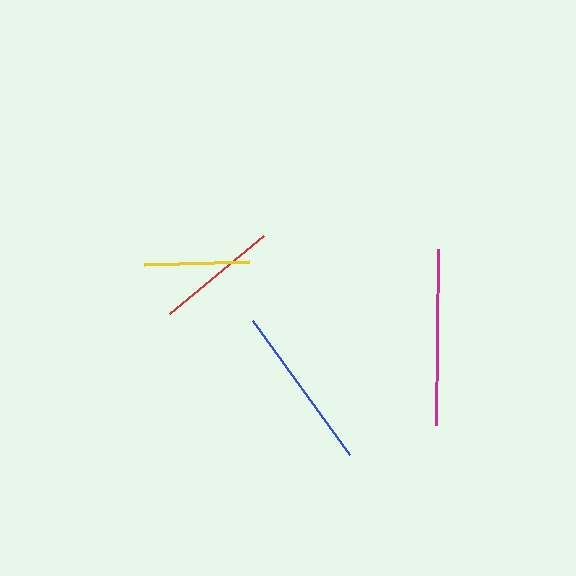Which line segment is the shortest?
The yellow line is the shortest at approximately 105 pixels.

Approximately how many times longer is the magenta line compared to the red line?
The magenta line is approximately 1.4 times the length of the red line.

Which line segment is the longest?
The magenta line is the longest at approximately 176 pixels.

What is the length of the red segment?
The red segment is approximately 123 pixels long.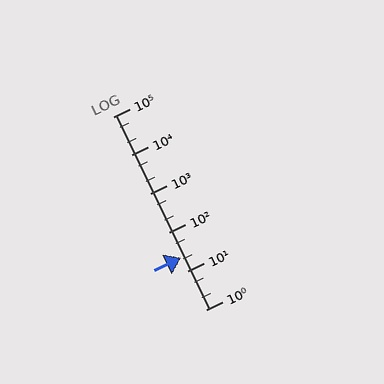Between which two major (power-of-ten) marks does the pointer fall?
The pointer is between 10 and 100.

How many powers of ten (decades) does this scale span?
The scale spans 5 decades, from 1 to 100000.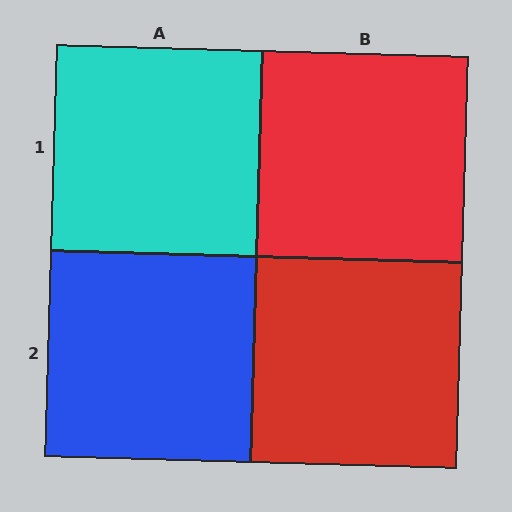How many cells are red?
2 cells are red.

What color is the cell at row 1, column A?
Cyan.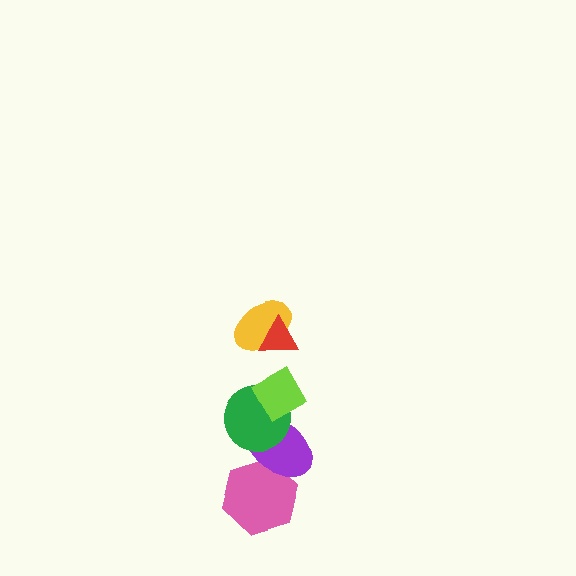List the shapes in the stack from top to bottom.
From top to bottom: the red triangle, the yellow ellipse, the lime diamond, the green circle, the purple ellipse, the pink hexagon.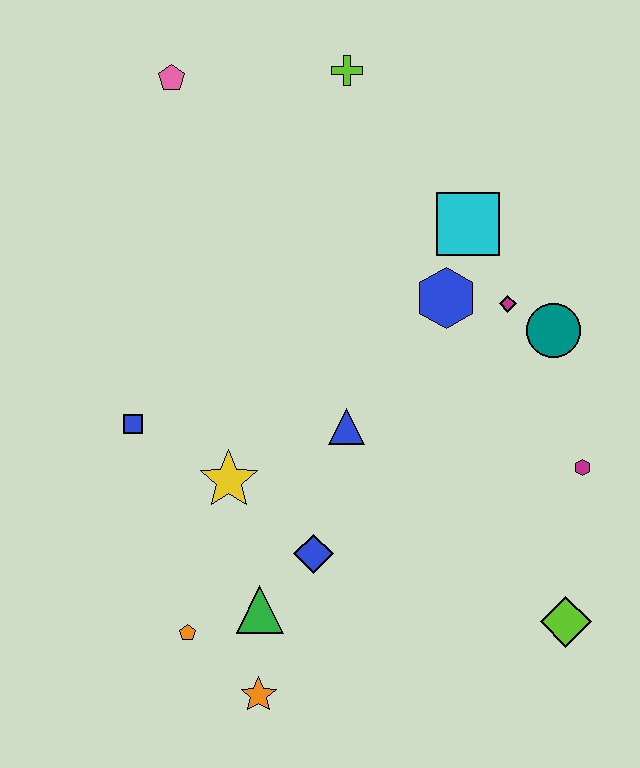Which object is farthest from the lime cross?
The orange star is farthest from the lime cross.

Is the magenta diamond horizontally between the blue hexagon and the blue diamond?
No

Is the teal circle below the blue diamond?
No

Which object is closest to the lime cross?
The pink pentagon is closest to the lime cross.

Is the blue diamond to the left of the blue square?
No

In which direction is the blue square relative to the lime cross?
The blue square is below the lime cross.